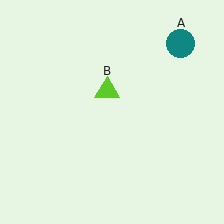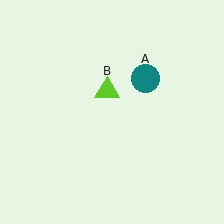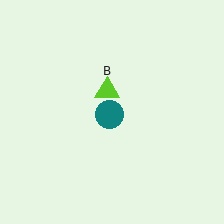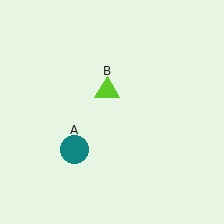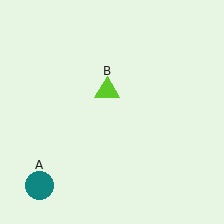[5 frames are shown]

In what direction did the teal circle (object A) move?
The teal circle (object A) moved down and to the left.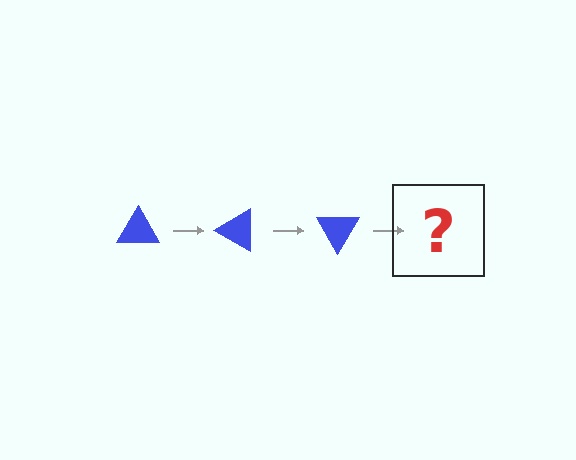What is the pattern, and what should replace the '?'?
The pattern is that the triangle rotates 30 degrees each step. The '?' should be a blue triangle rotated 90 degrees.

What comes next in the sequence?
The next element should be a blue triangle rotated 90 degrees.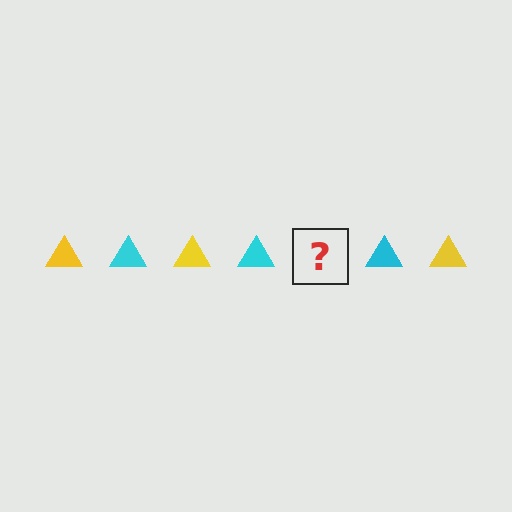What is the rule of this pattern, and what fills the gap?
The rule is that the pattern cycles through yellow, cyan triangles. The gap should be filled with a yellow triangle.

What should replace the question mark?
The question mark should be replaced with a yellow triangle.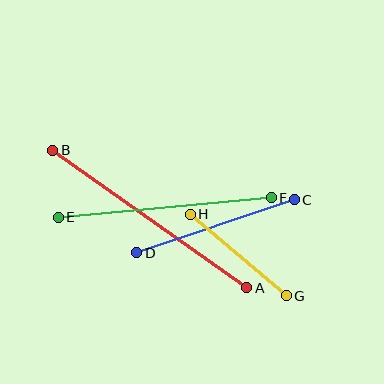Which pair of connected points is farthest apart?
Points A and B are farthest apart.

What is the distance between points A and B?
The distance is approximately 238 pixels.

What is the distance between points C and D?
The distance is approximately 166 pixels.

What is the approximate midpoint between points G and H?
The midpoint is at approximately (238, 255) pixels.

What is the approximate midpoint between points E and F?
The midpoint is at approximately (165, 207) pixels.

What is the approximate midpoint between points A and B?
The midpoint is at approximately (150, 219) pixels.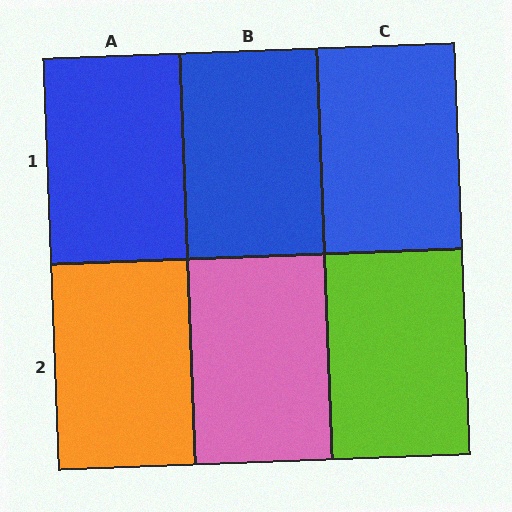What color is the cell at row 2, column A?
Orange.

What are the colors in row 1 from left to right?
Blue, blue, blue.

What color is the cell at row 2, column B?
Pink.